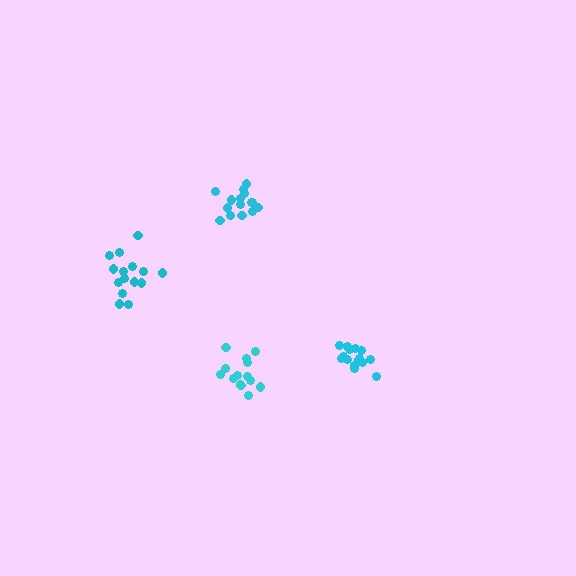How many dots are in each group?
Group 1: 14 dots, Group 2: 15 dots, Group 3: 15 dots, Group 4: 15 dots (59 total).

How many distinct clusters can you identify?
There are 4 distinct clusters.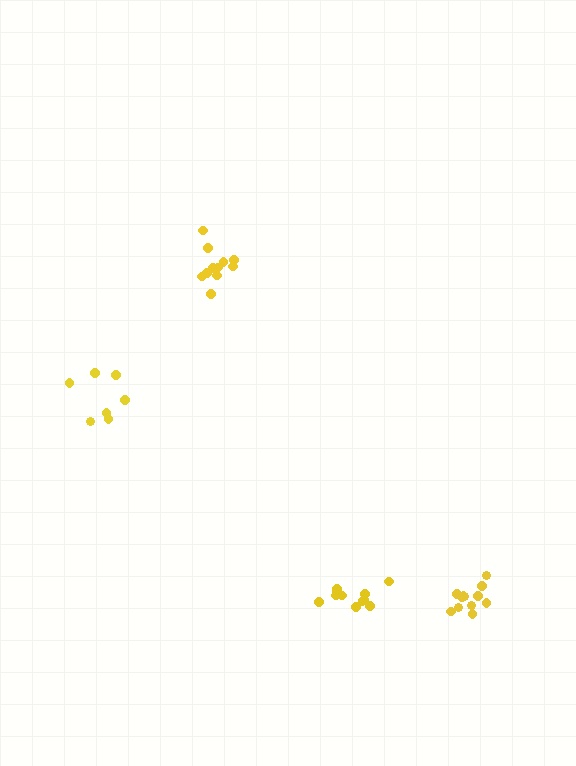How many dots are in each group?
Group 1: 7 dots, Group 2: 11 dots, Group 3: 12 dots, Group 4: 11 dots (41 total).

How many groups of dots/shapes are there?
There are 4 groups.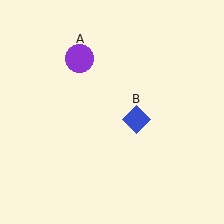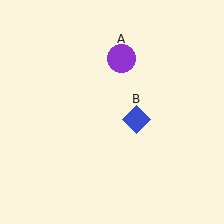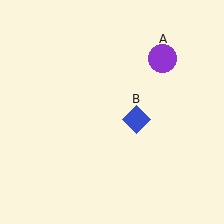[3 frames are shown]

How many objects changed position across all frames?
1 object changed position: purple circle (object A).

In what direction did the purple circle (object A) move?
The purple circle (object A) moved right.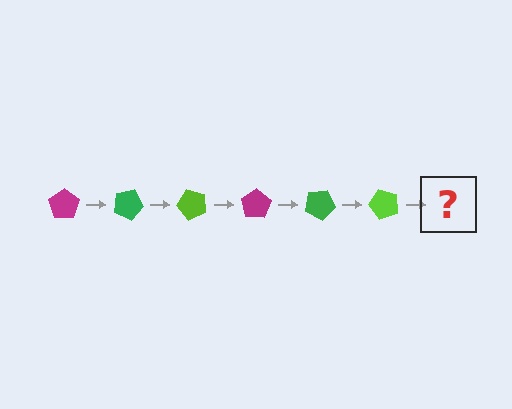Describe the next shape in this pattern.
It should be a magenta pentagon, rotated 150 degrees from the start.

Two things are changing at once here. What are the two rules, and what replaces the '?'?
The two rules are that it rotates 25 degrees each step and the color cycles through magenta, green, and lime. The '?' should be a magenta pentagon, rotated 150 degrees from the start.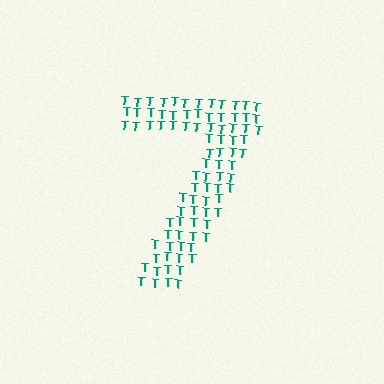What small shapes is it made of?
It is made of small letter T's.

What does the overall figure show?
The overall figure shows the digit 7.